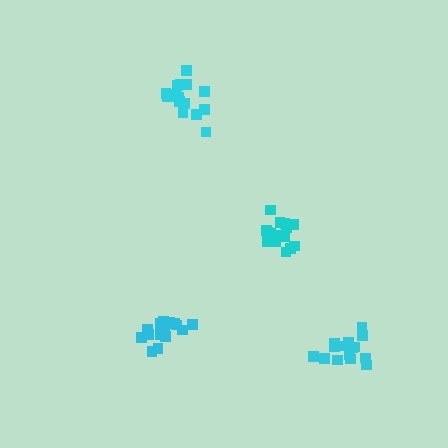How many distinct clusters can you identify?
There are 4 distinct clusters.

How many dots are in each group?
Group 1: 16 dots, Group 2: 16 dots, Group 3: 15 dots, Group 4: 16 dots (63 total).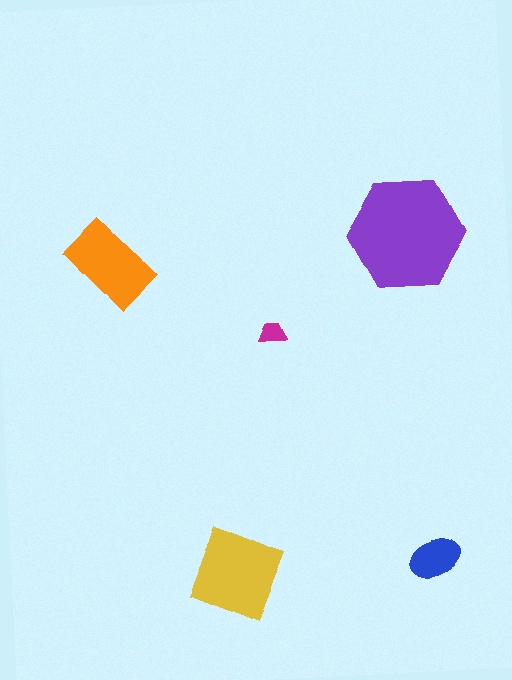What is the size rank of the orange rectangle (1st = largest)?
3rd.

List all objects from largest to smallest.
The purple hexagon, the yellow diamond, the orange rectangle, the blue ellipse, the magenta trapezoid.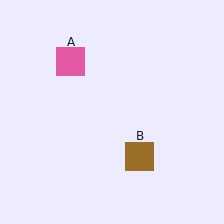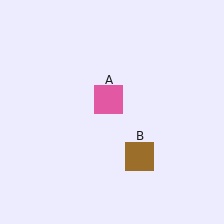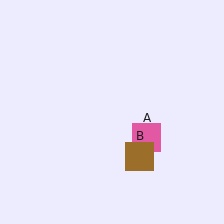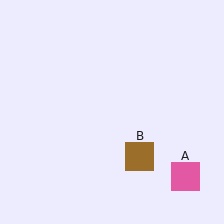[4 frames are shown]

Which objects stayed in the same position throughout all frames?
Brown square (object B) remained stationary.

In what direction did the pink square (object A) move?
The pink square (object A) moved down and to the right.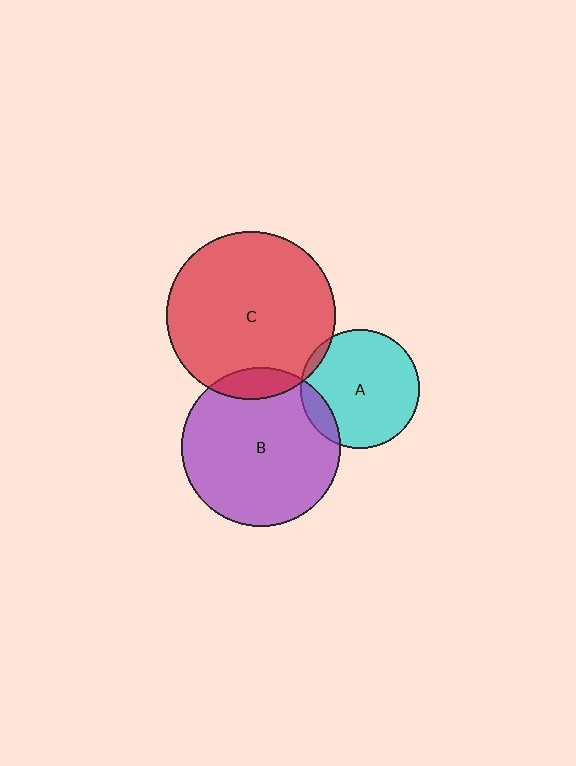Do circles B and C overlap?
Yes.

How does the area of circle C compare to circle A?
Approximately 2.0 times.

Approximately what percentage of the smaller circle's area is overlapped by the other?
Approximately 10%.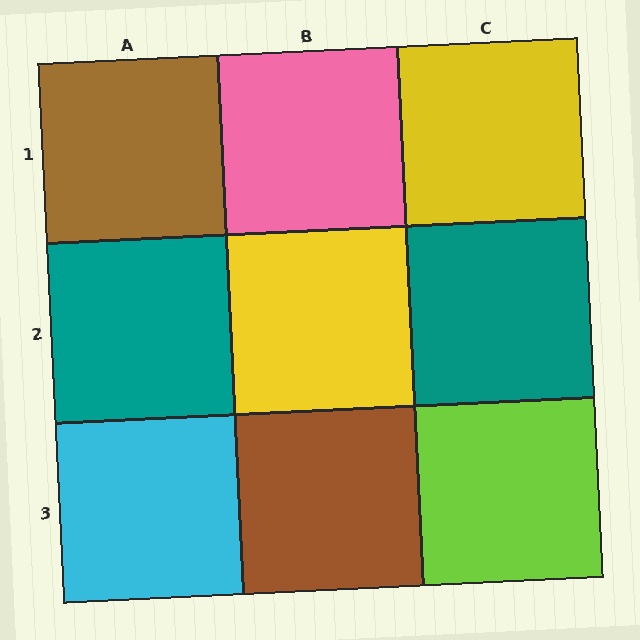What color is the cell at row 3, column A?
Cyan.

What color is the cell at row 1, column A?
Brown.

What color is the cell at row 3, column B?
Brown.